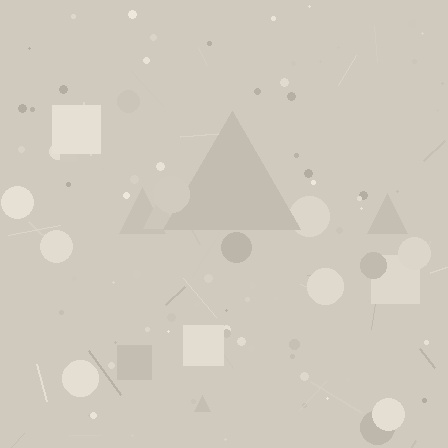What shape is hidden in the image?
A triangle is hidden in the image.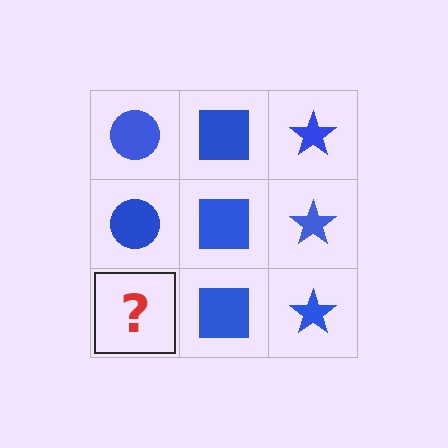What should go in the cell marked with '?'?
The missing cell should contain a blue circle.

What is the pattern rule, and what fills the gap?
The rule is that each column has a consistent shape. The gap should be filled with a blue circle.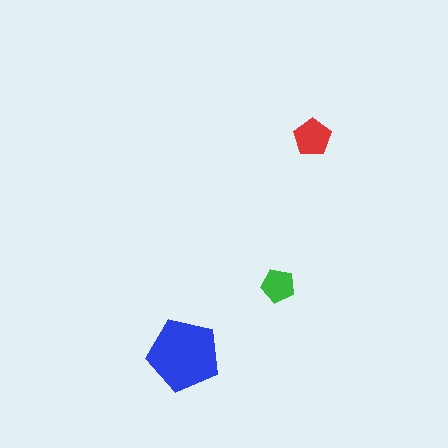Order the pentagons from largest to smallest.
the blue one, the red one, the green one.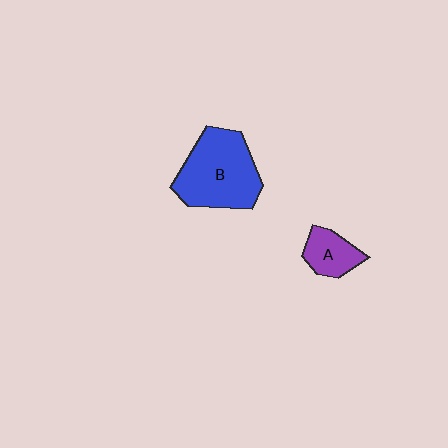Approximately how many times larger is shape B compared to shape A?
Approximately 2.5 times.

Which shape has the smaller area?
Shape A (purple).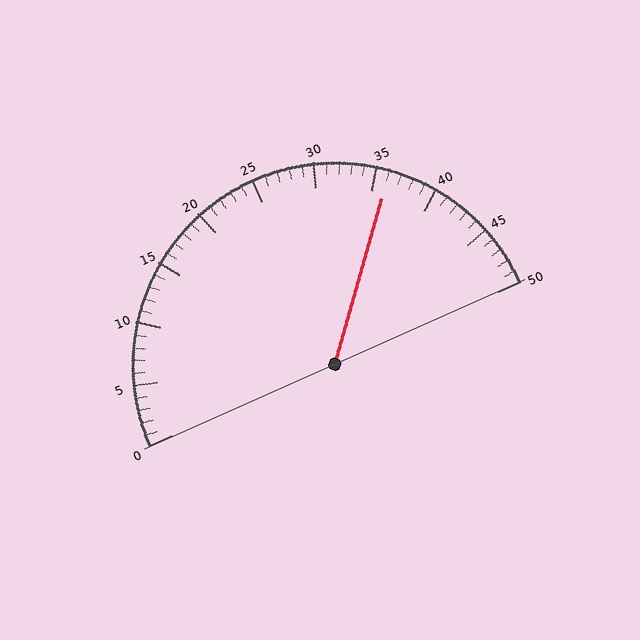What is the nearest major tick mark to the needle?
The nearest major tick mark is 35.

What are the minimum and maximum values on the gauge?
The gauge ranges from 0 to 50.